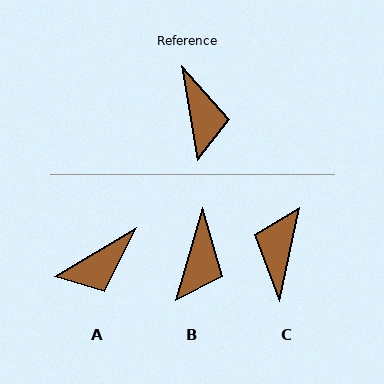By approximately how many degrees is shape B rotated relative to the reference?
Approximately 26 degrees clockwise.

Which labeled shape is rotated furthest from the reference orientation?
C, about 159 degrees away.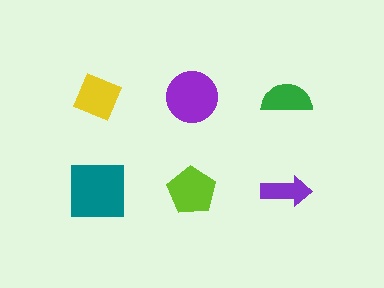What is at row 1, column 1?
A yellow diamond.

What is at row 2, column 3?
A purple arrow.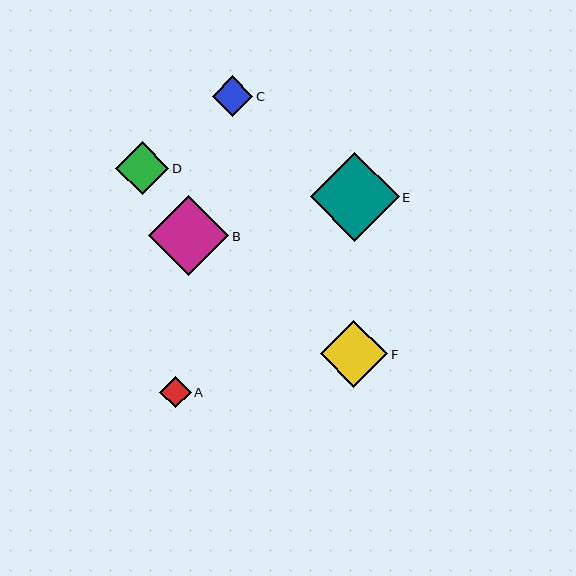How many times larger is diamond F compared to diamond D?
Diamond F is approximately 1.3 times the size of diamond D.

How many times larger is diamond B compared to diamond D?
Diamond B is approximately 1.5 times the size of diamond D.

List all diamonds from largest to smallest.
From largest to smallest: E, B, F, D, C, A.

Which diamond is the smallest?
Diamond A is the smallest with a size of approximately 31 pixels.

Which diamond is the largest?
Diamond E is the largest with a size of approximately 88 pixels.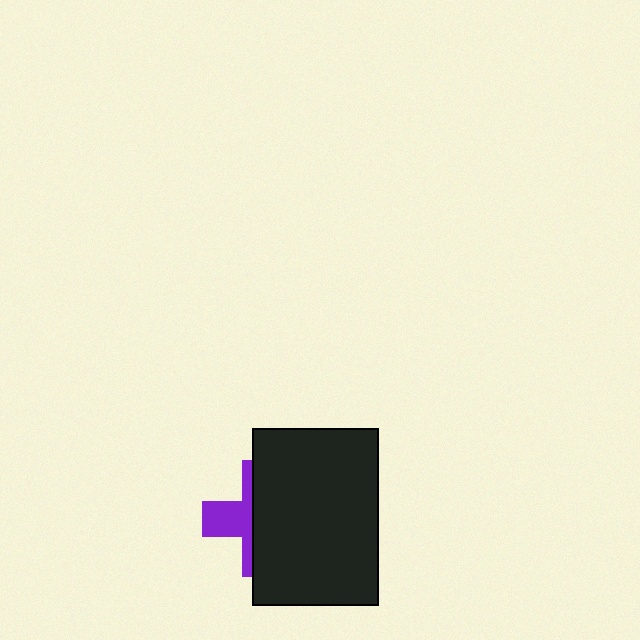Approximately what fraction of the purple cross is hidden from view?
Roughly 64% of the purple cross is hidden behind the black rectangle.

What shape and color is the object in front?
The object in front is a black rectangle.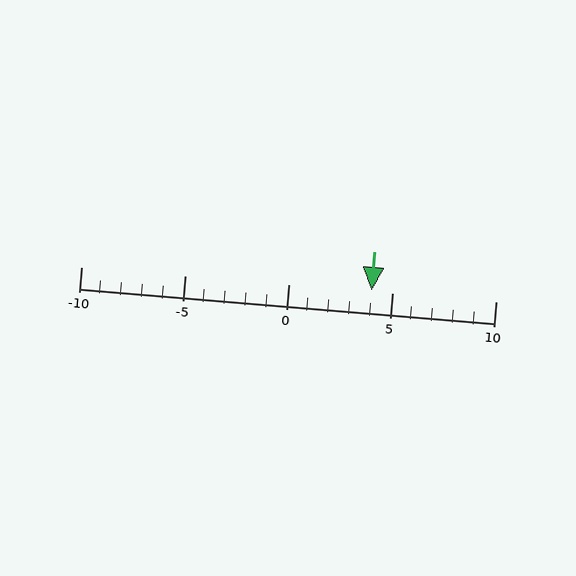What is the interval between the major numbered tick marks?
The major tick marks are spaced 5 units apart.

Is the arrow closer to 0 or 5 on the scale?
The arrow is closer to 5.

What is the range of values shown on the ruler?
The ruler shows values from -10 to 10.